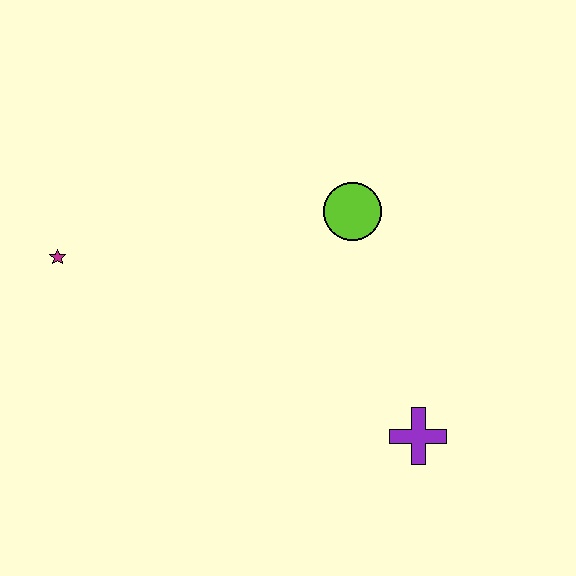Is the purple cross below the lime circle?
Yes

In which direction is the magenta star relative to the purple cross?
The magenta star is to the left of the purple cross.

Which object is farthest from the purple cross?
The magenta star is farthest from the purple cross.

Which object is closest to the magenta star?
The lime circle is closest to the magenta star.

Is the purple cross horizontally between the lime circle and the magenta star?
No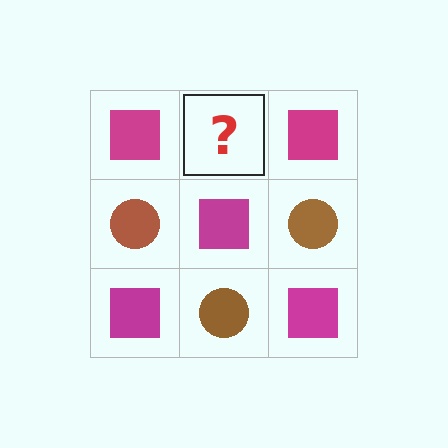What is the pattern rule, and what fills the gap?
The rule is that it alternates magenta square and brown circle in a checkerboard pattern. The gap should be filled with a brown circle.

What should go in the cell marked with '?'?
The missing cell should contain a brown circle.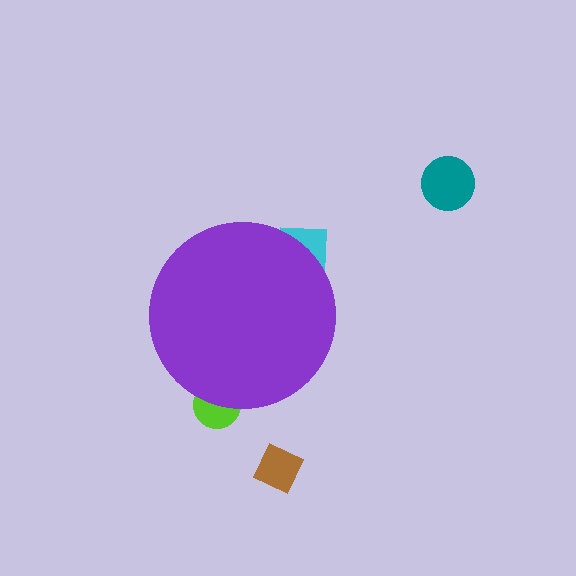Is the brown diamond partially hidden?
No, the brown diamond is fully visible.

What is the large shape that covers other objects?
A purple circle.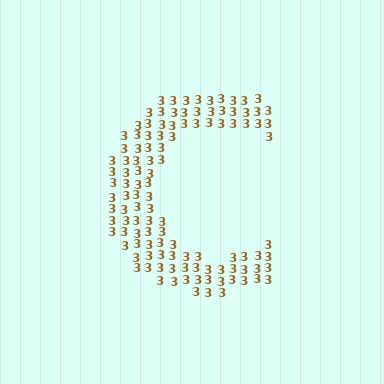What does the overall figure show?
The overall figure shows the letter C.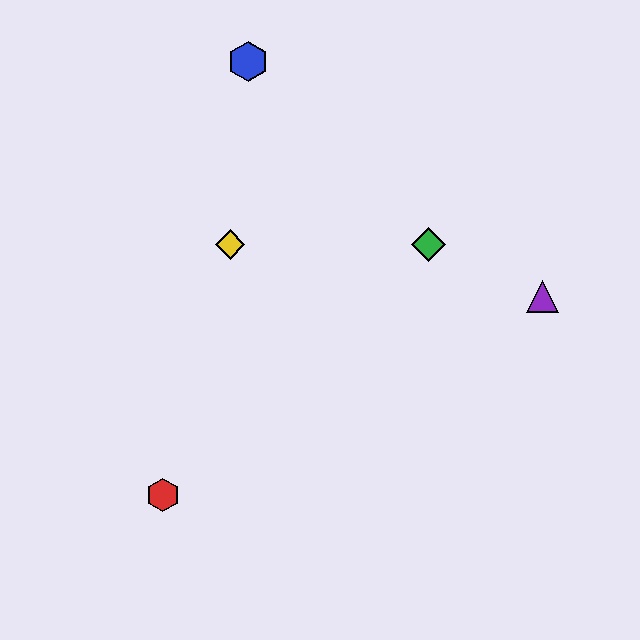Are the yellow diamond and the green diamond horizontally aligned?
Yes, both are at y≈244.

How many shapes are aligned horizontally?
2 shapes (the green diamond, the yellow diamond) are aligned horizontally.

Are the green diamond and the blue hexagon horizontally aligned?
No, the green diamond is at y≈245 and the blue hexagon is at y≈62.